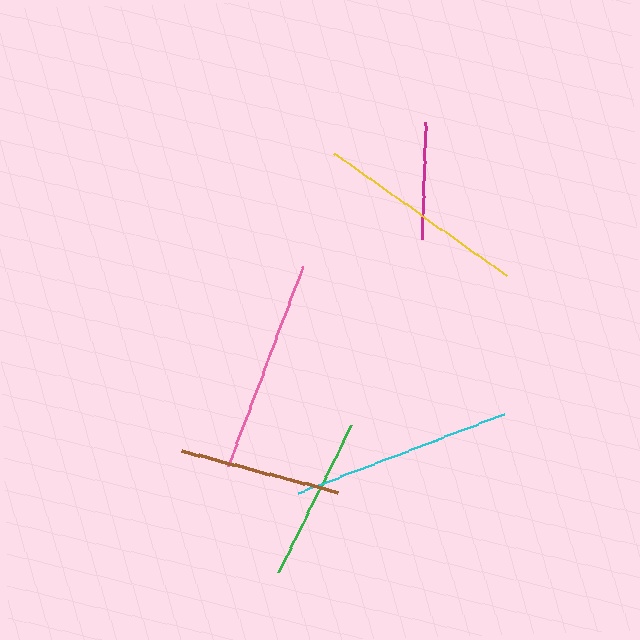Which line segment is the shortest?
The magenta line is the shortest at approximately 118 pixels.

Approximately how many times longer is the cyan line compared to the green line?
The cyan line is approximately 1.3 times the length of the green line.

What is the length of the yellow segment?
The yellow segment is approximately 211 pixels long.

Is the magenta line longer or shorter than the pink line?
The pink line is longer than the magenta line.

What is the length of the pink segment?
The pink segment is approximately 213 pixels long.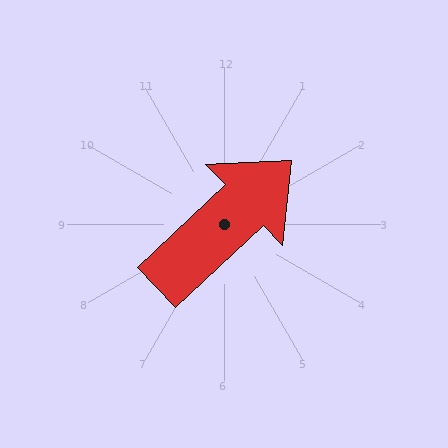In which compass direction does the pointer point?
Northeast.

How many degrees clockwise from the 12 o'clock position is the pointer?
Approximately 47 degrees.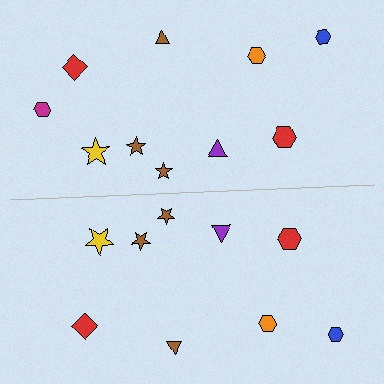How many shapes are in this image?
There are 19 shapes in this image.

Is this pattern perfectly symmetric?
No, the pattern is not perfectly symmetric. A magenta hexagon is missing from the bottom side.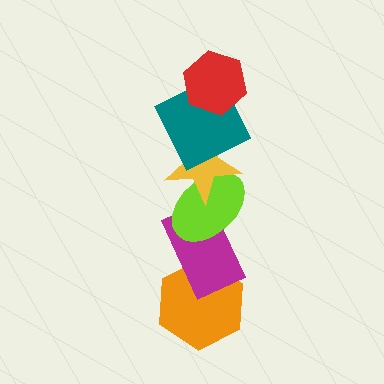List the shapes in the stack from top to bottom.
From top to bottom: the red hexagon, the teal square, the yellow star, the lime ellipse, the magenta rectangle, the orange hexagon.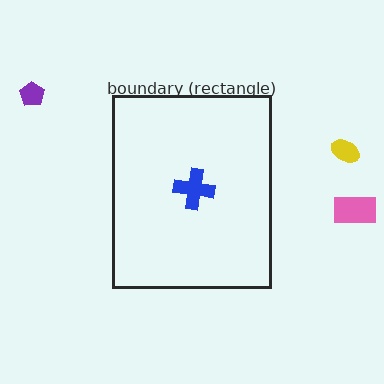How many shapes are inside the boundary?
1 inside, 3 outside.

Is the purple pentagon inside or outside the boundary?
Outside.